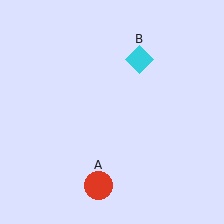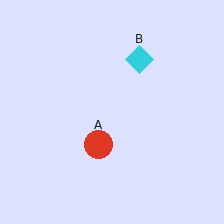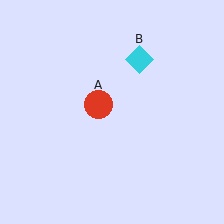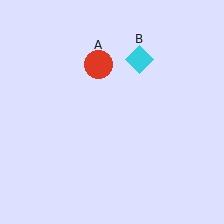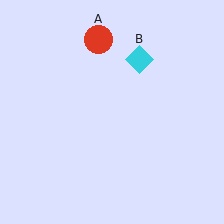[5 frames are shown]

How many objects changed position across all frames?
1 object changed position: red circle (object A).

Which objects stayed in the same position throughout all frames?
Cyan diamond (object B) remained stationary.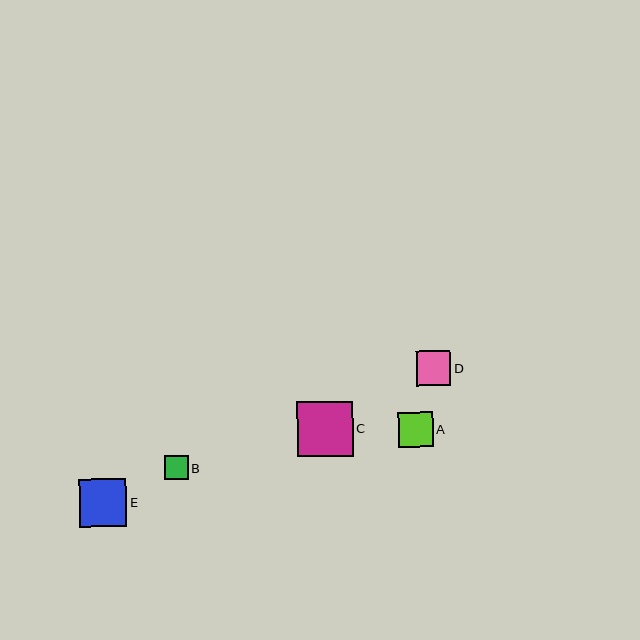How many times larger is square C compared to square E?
Square C is approximately 1.2 times the size of square E.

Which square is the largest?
Square C is the largest with a size of approximately 56 pixels.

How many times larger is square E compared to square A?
Square E is approximately 1.4 times the size of square A.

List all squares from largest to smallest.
From largest to smallest: C, E, A, D, B.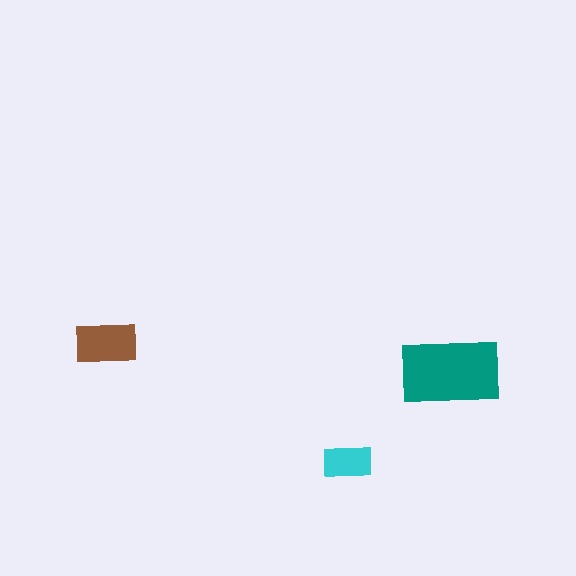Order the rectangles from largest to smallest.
the teal one, the brown one, the cyan one.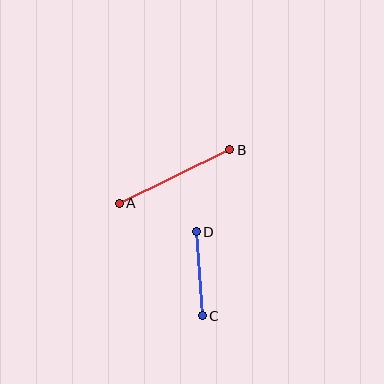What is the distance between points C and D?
The distance is approximately 84 pixels.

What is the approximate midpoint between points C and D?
The midpoint is at approximately (199, 274) pixels.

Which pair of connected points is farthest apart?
Points A and B are farthest apart.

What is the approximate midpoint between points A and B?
The midpoint is at approximately (174, 176) pixels.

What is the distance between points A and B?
The distance is approximately 123 pixels.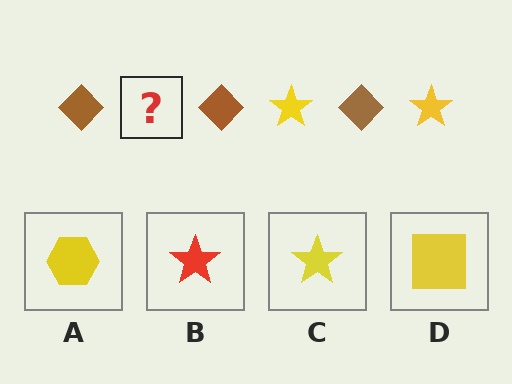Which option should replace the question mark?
Option C.